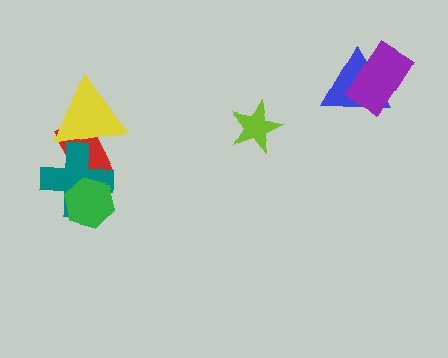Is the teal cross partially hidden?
Yes, it is partially covered by another shape.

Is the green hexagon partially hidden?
No, no other shape covers it.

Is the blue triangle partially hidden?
Yes, it is partially covered by another shape.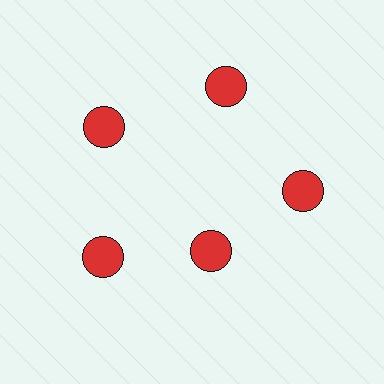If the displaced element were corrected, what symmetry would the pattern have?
It would have 5-fold rotational symmetry — the pattern would map onto itself every 72 degrees.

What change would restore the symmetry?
The symmetry would be restored by moving it outward, back onto the ring so that all 5 circles sit at equal angles and equal distance from the center.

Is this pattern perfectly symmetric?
No. The 5 red circles are arranged in a ring, but one element near the 5 o'clock position is pulled inward toward the center, breaking the 5-fold rotational symmetry.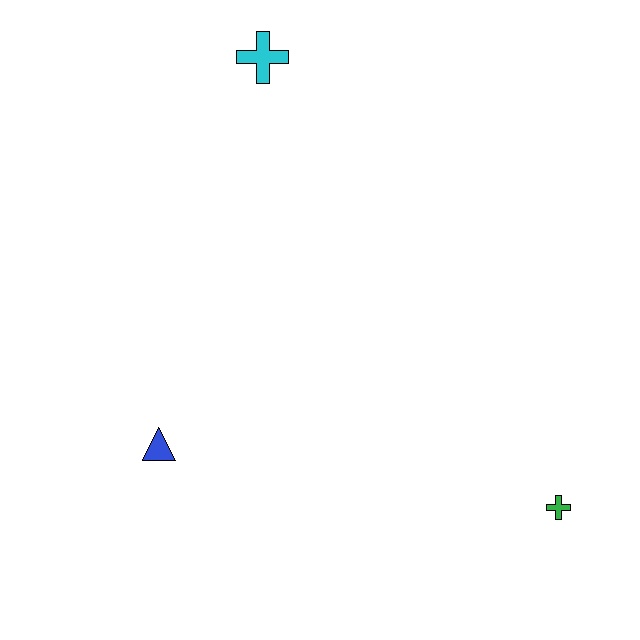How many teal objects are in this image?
There are no teal objects.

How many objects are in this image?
There are 3 objects.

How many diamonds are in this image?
There are no diamonds.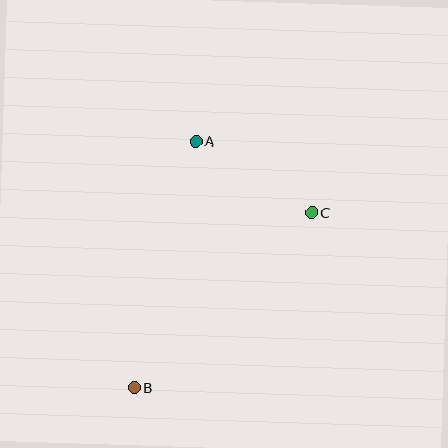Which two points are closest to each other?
Points A and C are closest to each other.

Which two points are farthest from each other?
Points A and B are farthest from each other.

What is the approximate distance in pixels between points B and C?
The distance between B and C is approximately 249 pixels.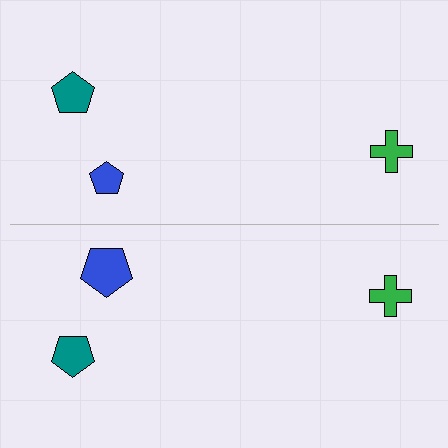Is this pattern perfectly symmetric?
No, the pattern is not perfectly symmetric. The blue pentagon on the bottom side has a different size than its mirror counterpart.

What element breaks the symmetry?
The blue pentagon on the bottom side has a different size than its mirror counterpart.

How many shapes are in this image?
There are 6 shapes in this image.